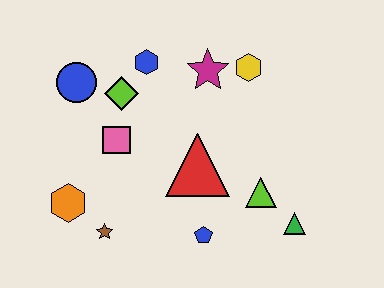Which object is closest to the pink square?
The lime diamond is closest to the pink square.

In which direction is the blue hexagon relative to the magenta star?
The blue hexagon is to the left of the magenta star.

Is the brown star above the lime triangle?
No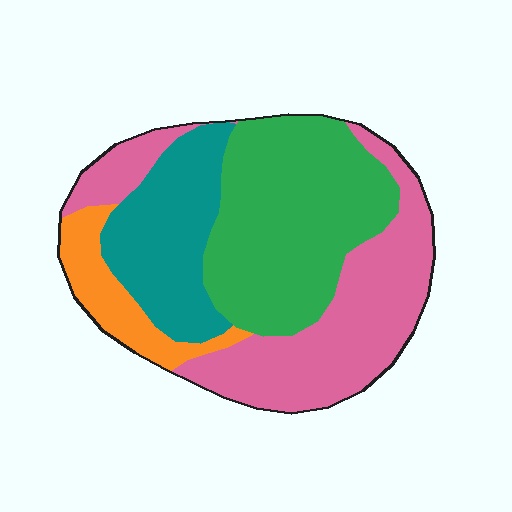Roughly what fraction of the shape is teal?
Teal takes up about one fifth (1/5) of the shape.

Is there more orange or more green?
Green.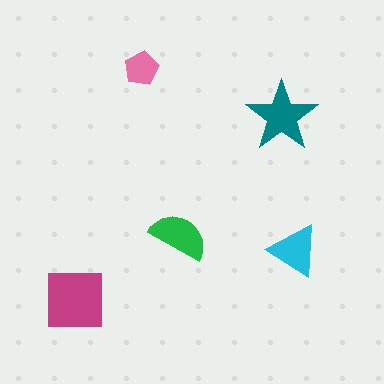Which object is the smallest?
The pink pentagon.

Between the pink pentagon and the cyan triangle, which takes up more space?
The cyan triangle.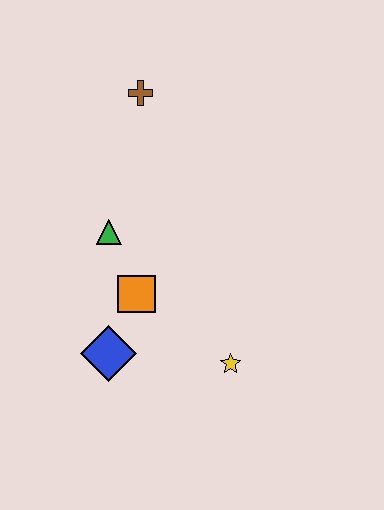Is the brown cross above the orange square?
Yes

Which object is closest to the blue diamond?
The orange square is closest to the blue diamond.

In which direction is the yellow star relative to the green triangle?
The yellow star is below the green triangle.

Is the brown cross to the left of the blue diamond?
No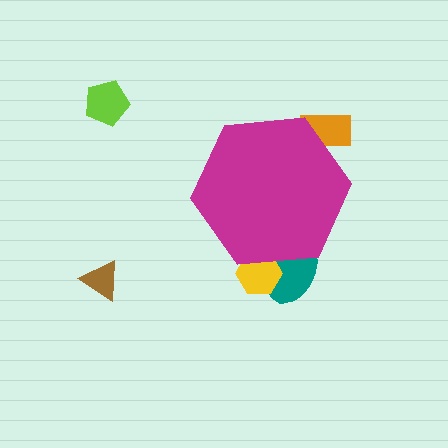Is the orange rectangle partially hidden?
Yes, the orange rectangle is partially hidden behind the magenta hexagon.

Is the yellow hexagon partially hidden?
Yes, the yellow hexagon is partially hidden behind the magenta hexagon.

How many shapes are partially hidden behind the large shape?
3 shapes are partially hidden.